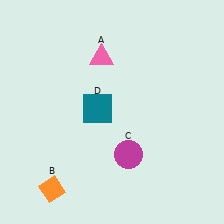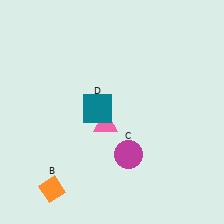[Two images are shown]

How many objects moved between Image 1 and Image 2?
1 object moved between the two images.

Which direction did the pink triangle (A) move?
The pink triangle (A) moved down.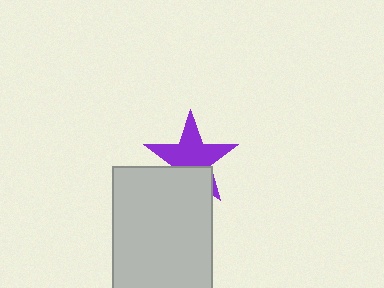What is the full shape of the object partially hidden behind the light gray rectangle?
The partially hidden object is a purple star.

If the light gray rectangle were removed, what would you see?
You would see the complete purple star.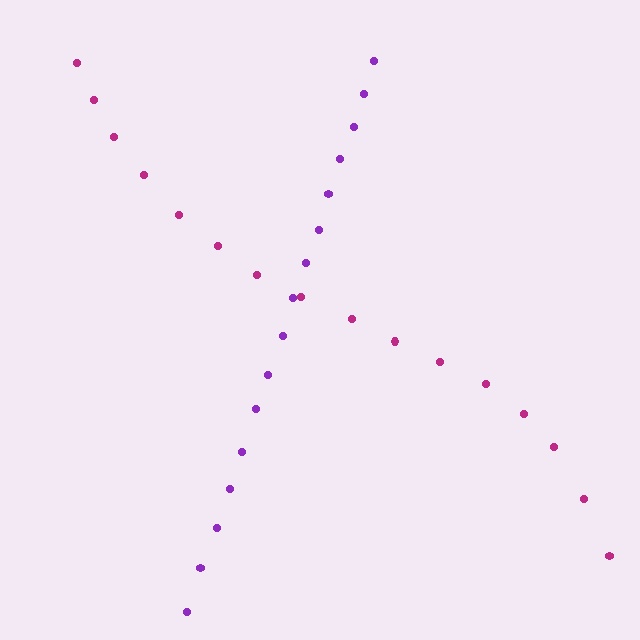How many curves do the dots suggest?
There are 2 distinct paths.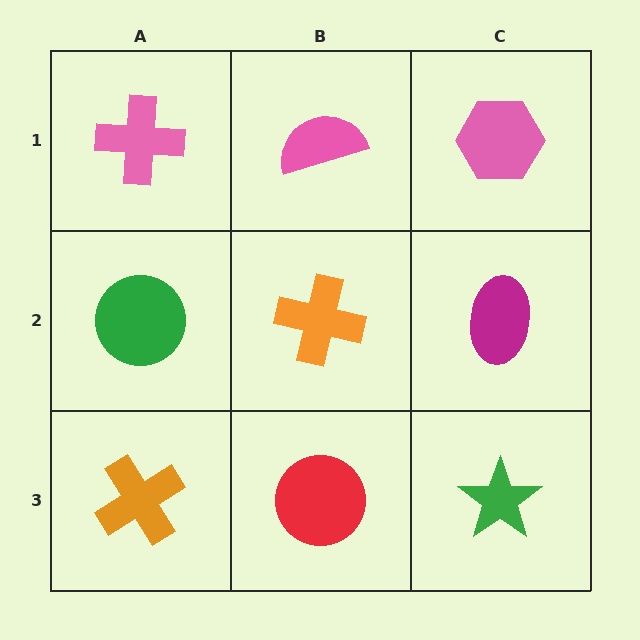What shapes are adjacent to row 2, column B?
A pink semicircle (row 1, column B), a red circle (row 3, column B), a green circle (row 2, column A), a magenta ellipse (row 2, column C).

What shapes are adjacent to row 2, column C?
A pink hexagon (row 1, column C), a green star (row 3, column C), an orange cross (row 2, column B).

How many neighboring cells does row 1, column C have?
2.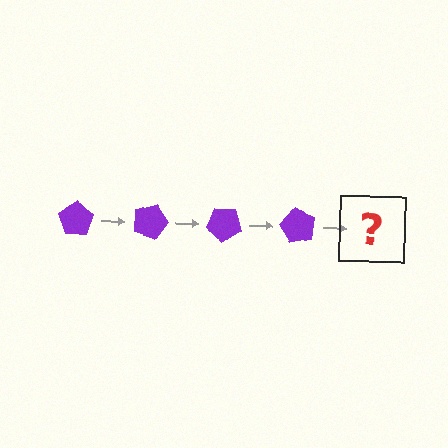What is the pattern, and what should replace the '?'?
The pattern is that the pentagon rotates 20 degrees each step. The '?' should be a purple pentagon rotated 80 degrees.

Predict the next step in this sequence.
The next step is a purple pentagon rotated 80 degrees.